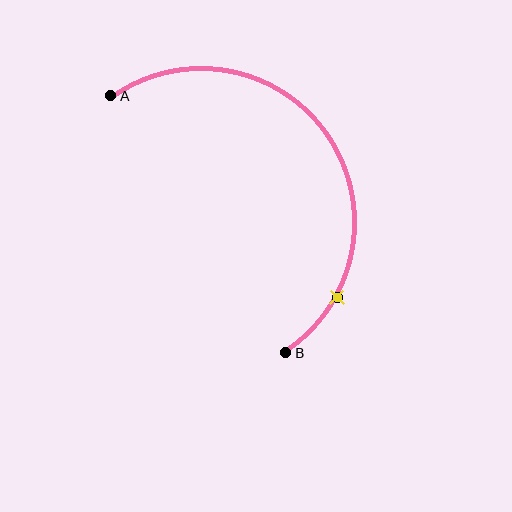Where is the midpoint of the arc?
The arc midpoint is the point on the curve farthest from the straight line joining A and B. It sits above and to the right of that line.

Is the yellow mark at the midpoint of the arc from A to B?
No. The yellow mark lies on the arc but is closer to endpoint B. The arc midpoint would be at the point on the curve equidistant along the arc from both A and B.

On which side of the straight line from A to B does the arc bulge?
The arc bulges above and to the right of the straight line connecting A and B.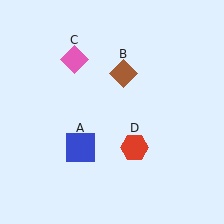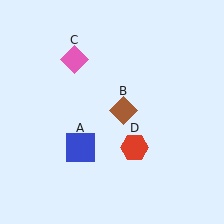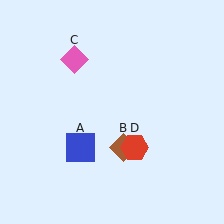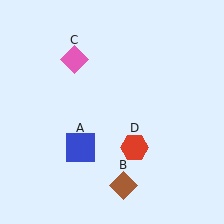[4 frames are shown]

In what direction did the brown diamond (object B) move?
The brown diamond (object B) moved down.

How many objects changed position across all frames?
1 object changed position: brown diamond (object B).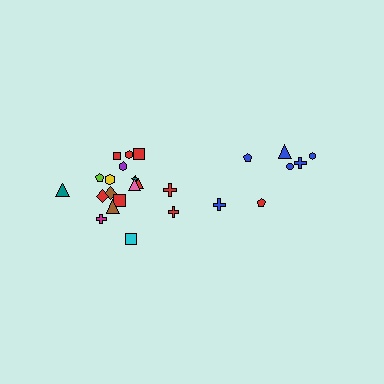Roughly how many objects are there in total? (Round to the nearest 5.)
Roughly 25 objects in total.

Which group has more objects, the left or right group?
The left group.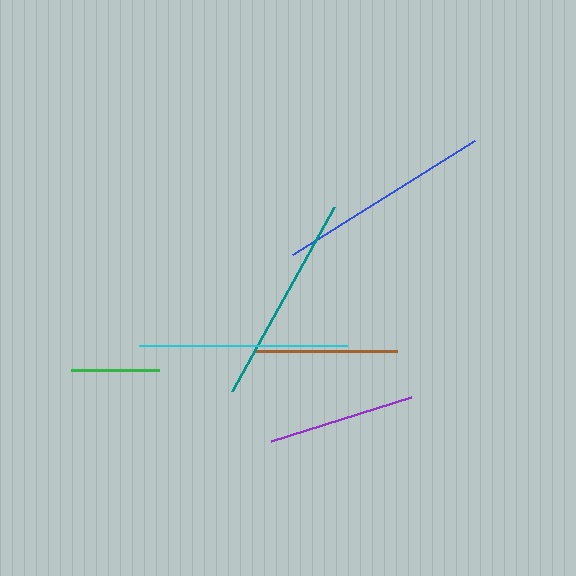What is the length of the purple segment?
The purple segment is approximately 147 pixels long.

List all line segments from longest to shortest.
From longest to shortest: blue, teal, cyan, purple, brown, green.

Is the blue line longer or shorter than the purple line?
The blue line is longer than the purple line.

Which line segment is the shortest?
The green line is the shortest at approximately 88 pixels.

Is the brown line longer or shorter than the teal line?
The teal line is longer than the brown line.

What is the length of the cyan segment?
The cyan segment is approximately 208 pixels long.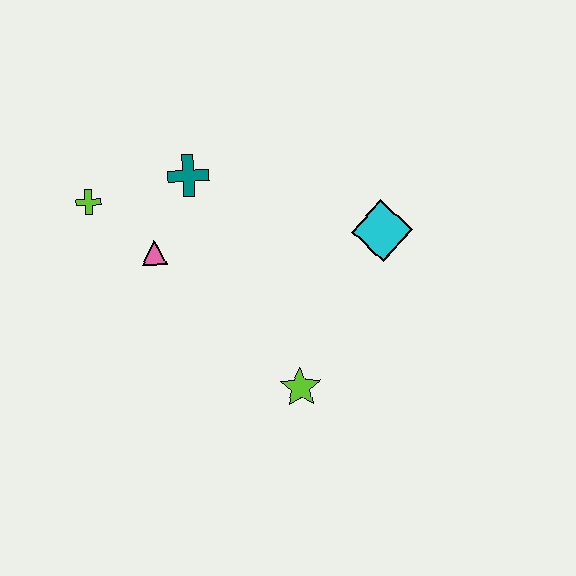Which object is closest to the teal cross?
The pink triangle is closest to the teal cross.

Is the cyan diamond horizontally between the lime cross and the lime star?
No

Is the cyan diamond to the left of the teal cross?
No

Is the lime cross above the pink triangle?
Yes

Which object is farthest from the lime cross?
The cyan diamond is farthest from the lime cross.